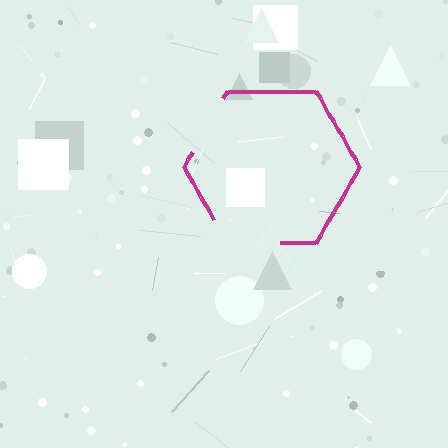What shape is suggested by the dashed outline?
The dashed outline suggests a hexagon.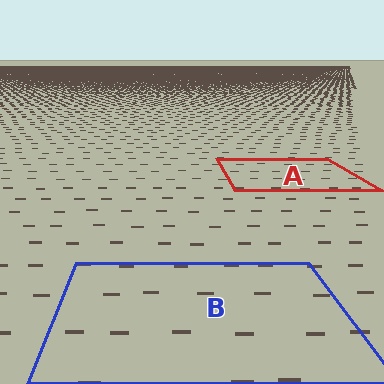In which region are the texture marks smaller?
The texture marks are smaller in region A, because it is farther away.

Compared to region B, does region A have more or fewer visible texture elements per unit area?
Region A has more texture elements per unit area — they are packed more densely because it is farther away.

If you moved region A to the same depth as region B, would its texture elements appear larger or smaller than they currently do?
They would appear larger. At a closer depth, the same texture elements are projected at a bigger on-screen size.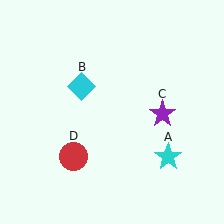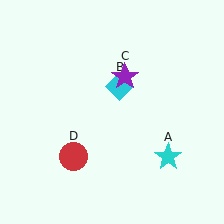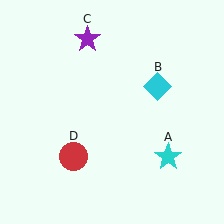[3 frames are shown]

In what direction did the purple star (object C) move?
The purple star (object C) moved up and to the left.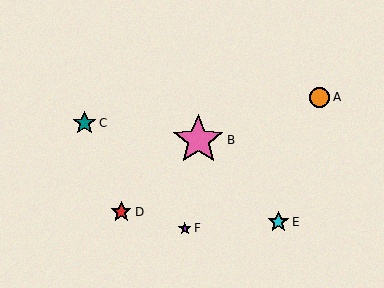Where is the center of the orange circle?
The center of the orange circle is at (320, 97).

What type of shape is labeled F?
Shape F is a purple star.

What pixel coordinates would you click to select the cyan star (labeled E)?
Click at (278, 222) to select the cyan star E.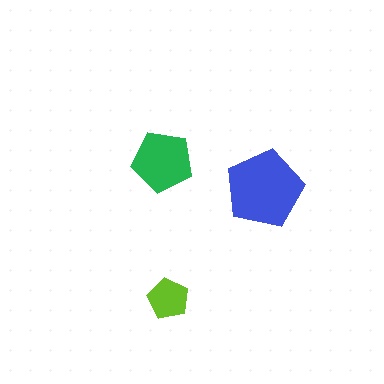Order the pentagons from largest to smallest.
the blue one, the green one, the lime one.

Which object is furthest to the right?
The blue pentagon is rightmost.